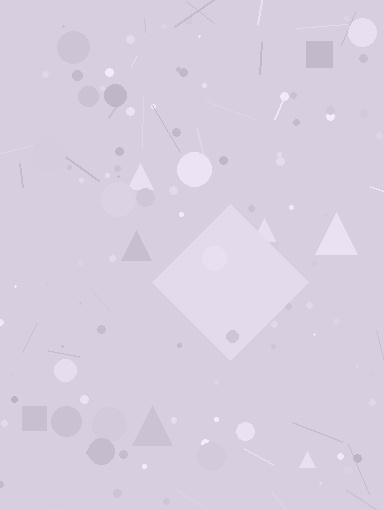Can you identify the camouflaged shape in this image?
The camouflaged shape is a diamond.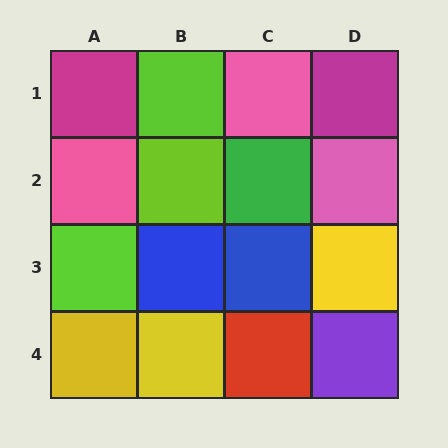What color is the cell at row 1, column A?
Magenta.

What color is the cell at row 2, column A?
Pink.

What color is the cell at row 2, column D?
Pink.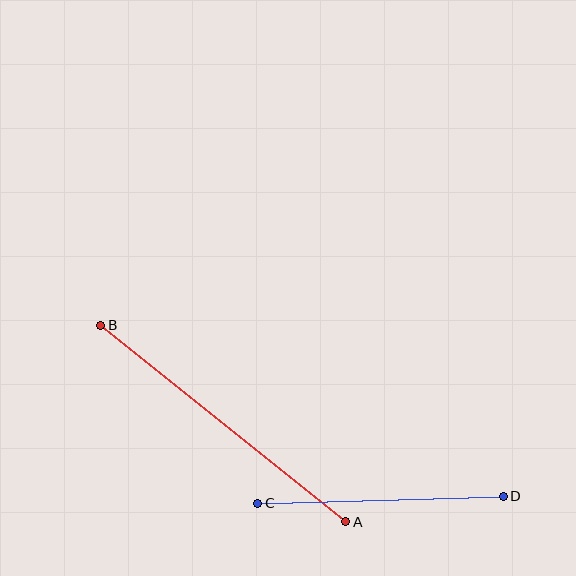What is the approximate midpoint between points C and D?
The midpoint is at approximately (381, 500) pixels.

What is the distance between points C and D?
The distance is approximately 246 pixels.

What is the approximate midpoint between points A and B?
The midpoint is at approximately (223, 424) pixels.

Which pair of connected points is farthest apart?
Points A and B are farthest apart.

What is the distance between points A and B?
The distance is approximately 314 pixels.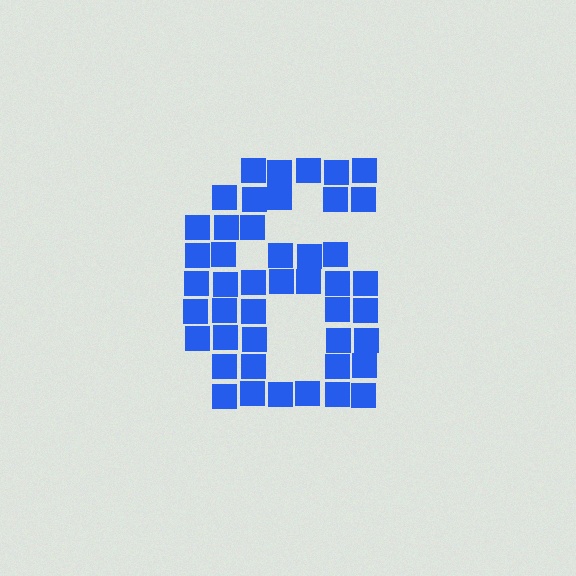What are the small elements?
The small elements are squares.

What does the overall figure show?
The overall figure shows the digit 6.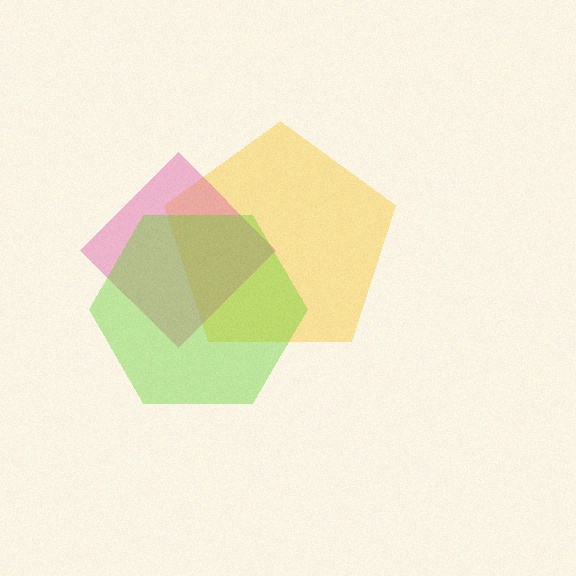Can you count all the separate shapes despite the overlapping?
Yes, there are 3 separate shapes.